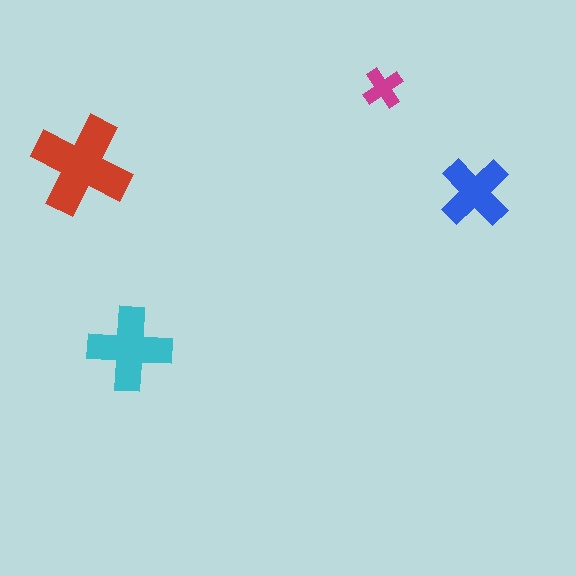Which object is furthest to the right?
The blue cross is rightmost.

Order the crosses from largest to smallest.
the red one, the cyan one, the blue one, the magenta one.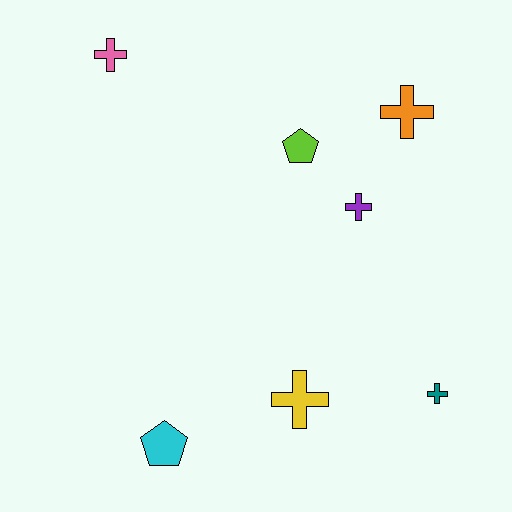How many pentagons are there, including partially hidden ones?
There are 2 pentagons.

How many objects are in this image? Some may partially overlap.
There are 7 objects.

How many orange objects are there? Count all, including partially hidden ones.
There is 1 orange object.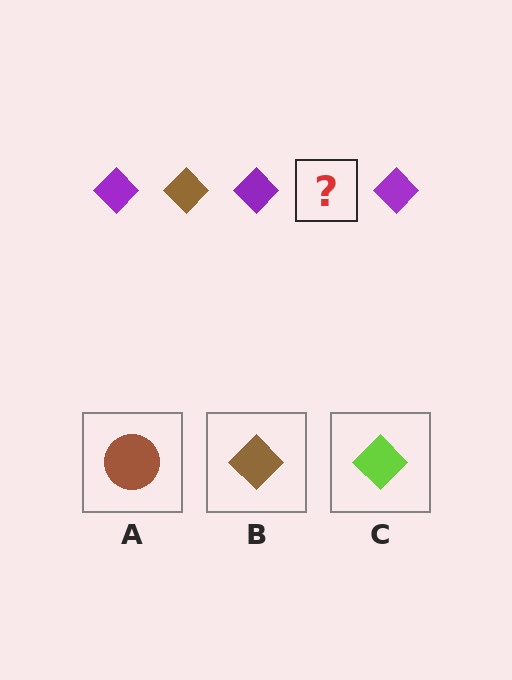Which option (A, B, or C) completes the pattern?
B.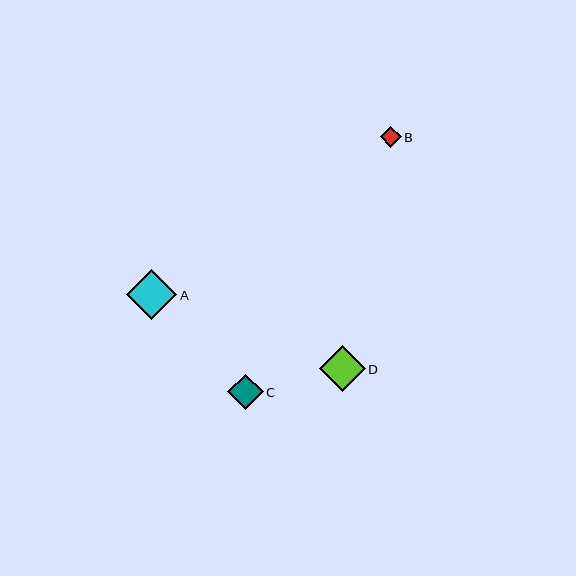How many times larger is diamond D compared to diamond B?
Diamond D is approximately 2.2 times the size of diamond B.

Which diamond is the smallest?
Diamond B is the smallest with a size of approximately 21 pixels.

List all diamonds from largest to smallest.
From largest to smallest: A, D, C, B.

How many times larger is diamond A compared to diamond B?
Diamond A is approximately 2.4 times the size of diamond B.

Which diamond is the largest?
Diamond A is the largest with a size of approximately 50 pixels.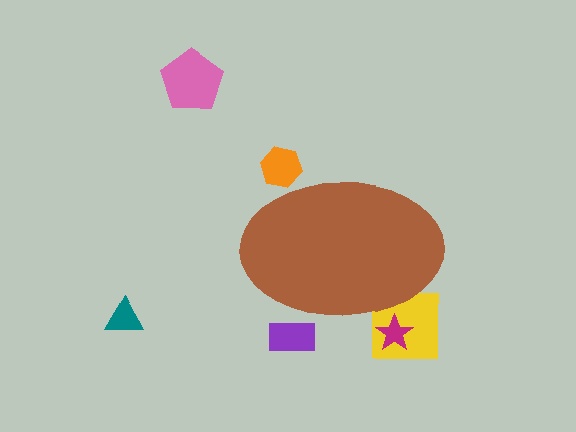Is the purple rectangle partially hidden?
Yes, the purple rectangle is partially hidden behind the brown ellipse.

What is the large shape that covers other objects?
A brown ellipse.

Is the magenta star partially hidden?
Yes, the magenta star is partially hidden behind the brown ellipse.